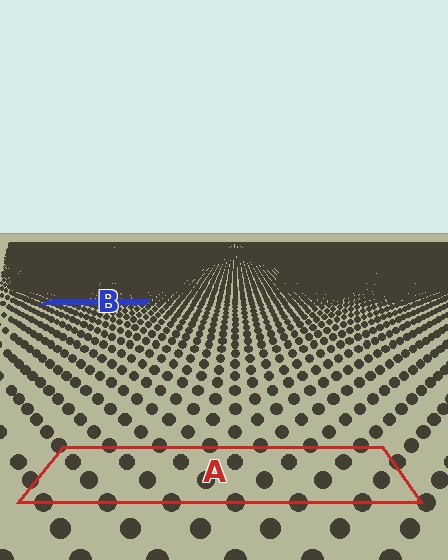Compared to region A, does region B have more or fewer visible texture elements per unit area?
Region B has more texture elements per unit area — they are packed more densely because it is farther away.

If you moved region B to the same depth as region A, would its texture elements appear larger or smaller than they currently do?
They would appear larger. At a closer depth, the same texture elements are projected at a bigger on-screen size.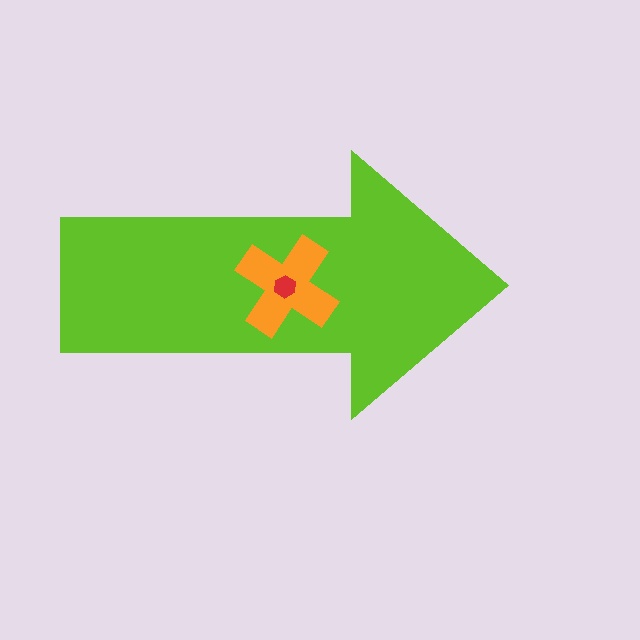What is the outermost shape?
The lime arrow.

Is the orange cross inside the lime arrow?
Yes.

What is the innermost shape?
The red hexagon.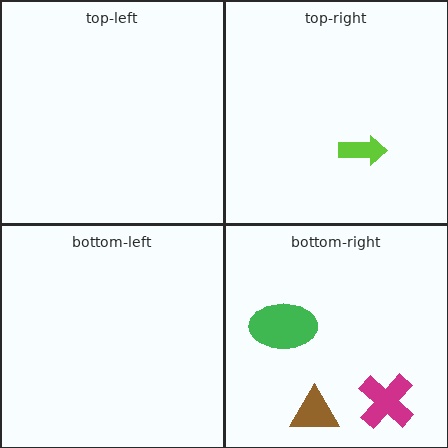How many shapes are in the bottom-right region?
3.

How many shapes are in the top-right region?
1.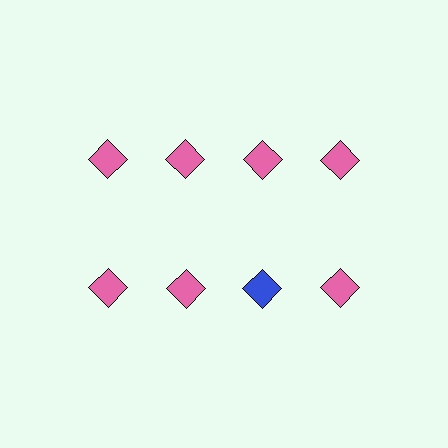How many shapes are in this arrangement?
There are 8 shapes arranged in a grid pattern.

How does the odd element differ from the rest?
It has a different color: blue instead of pink.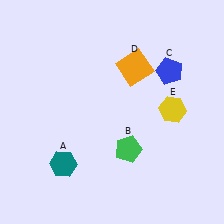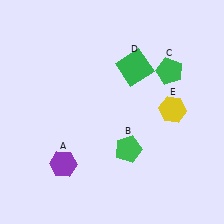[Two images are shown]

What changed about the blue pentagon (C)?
In Image 1, C is blue. In Image 2, it changed to green.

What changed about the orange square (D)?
In Image 1, D is orange. In Image 2, it changed to green.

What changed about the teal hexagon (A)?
In Image 1, A is teal. In Image 2, it changed to purple.